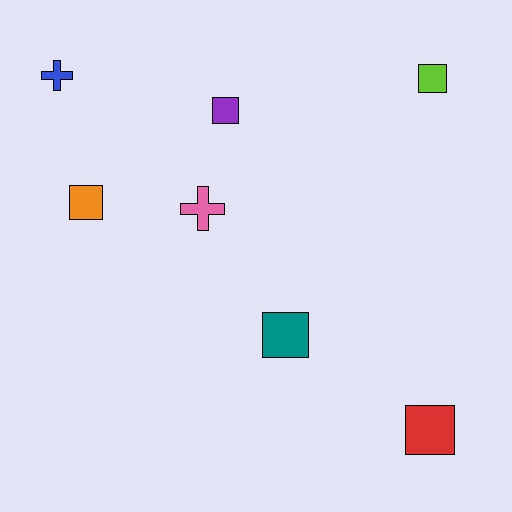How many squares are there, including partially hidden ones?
There are 5 squares.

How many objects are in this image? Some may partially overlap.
There are 7 objects.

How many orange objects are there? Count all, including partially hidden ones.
There is 1 orange object.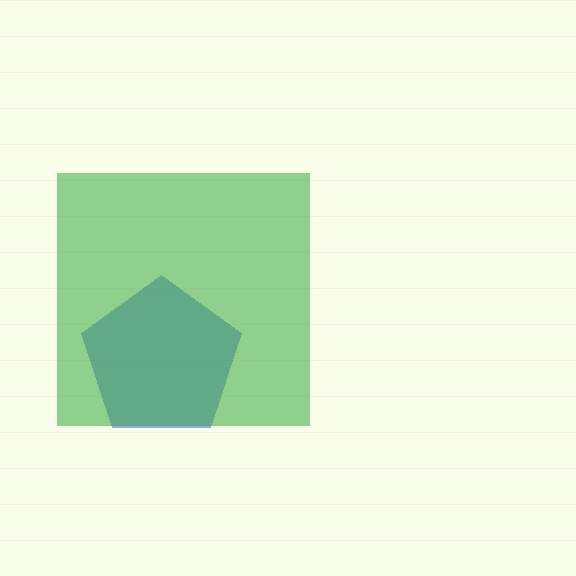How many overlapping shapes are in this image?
There are 2 overlapping shapes in the image.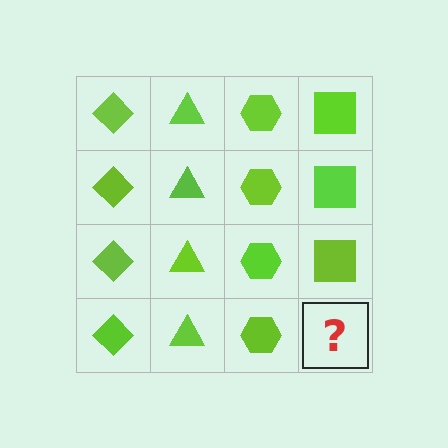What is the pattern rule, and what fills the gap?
The rule is that each column has a consistent shape. The gap should be filled with a lime square.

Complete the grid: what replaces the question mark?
The question mark should be replaced with a lime square.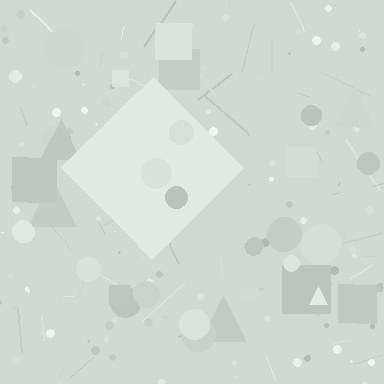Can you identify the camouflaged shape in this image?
The camouflaged shape is a diamond.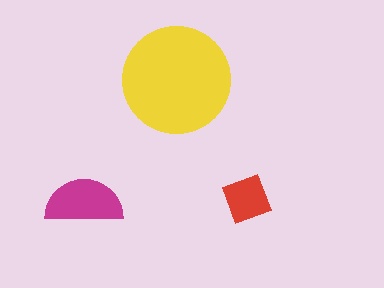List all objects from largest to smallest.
The yellow circle, the magenta semicircle, the red diamond.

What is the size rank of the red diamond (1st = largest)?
3rd.